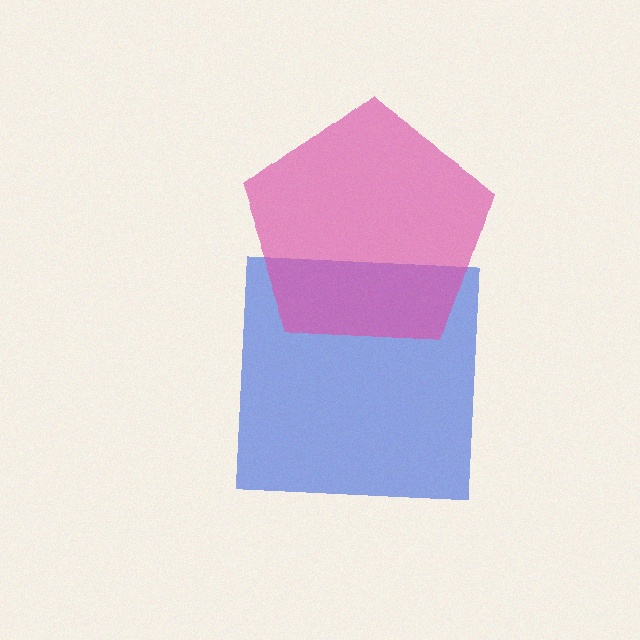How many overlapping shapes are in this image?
There are 2 overlapping shapes in the image.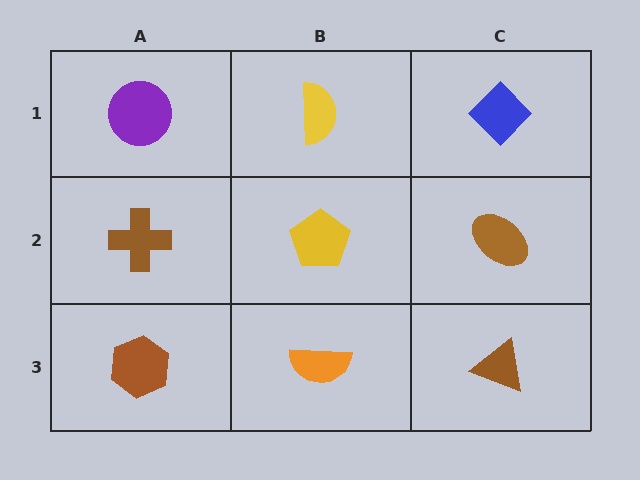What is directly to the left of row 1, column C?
A yellow semicircle.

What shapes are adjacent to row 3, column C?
A brown ellipse (row 2, column C), an orange semicircle (row 3, column B).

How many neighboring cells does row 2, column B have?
4.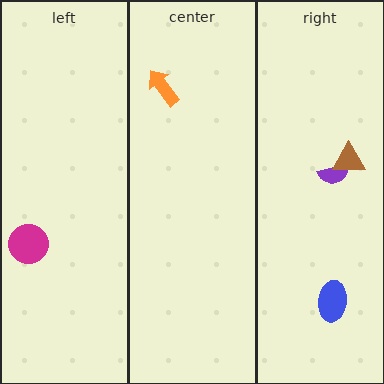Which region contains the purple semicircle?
The right region.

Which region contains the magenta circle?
The left region.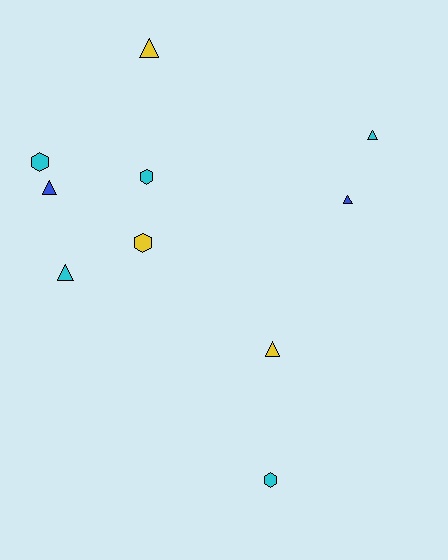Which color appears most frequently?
Cyan, with 5 objects.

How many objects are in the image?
There are 10 objects.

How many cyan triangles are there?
There are 2 cyan triangles.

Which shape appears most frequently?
Triangle, with 6 objects.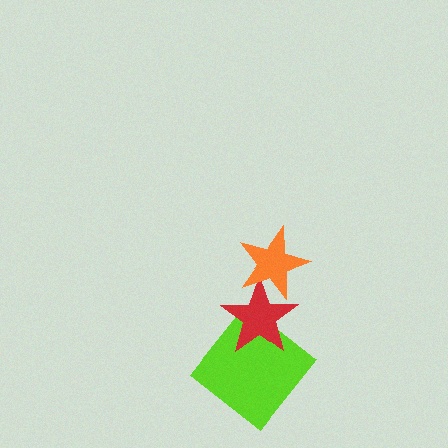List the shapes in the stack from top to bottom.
From top to bottom: the orange star, the red star, the lime diamond.